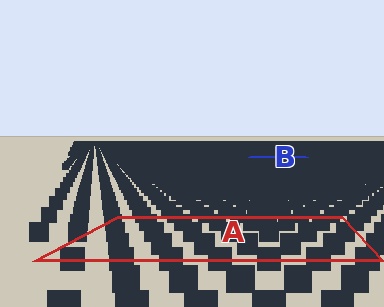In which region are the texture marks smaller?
The texture marks are smaller in region B, because it is farther away.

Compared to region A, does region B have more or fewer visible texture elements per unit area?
Region B has more texture elements per unit area — they are packed more densely because it is farther away.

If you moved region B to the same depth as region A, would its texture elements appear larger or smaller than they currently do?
They would appear larger. At a closer depth, the same texture elements are projected at a bigger on-screen size.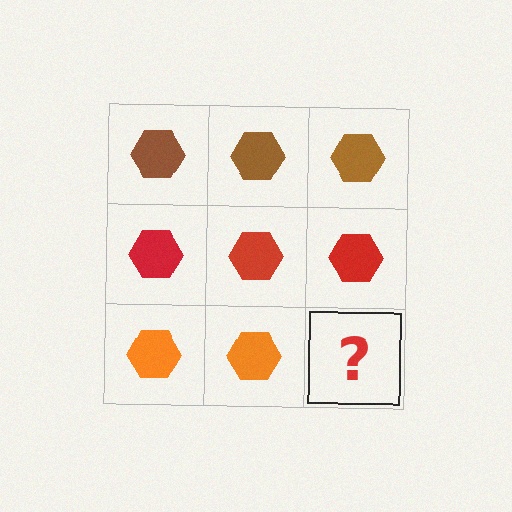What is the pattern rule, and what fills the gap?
The rule is that each row has a consistent color. The gap should be filled with an orange hexagon.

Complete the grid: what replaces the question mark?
The question mark should be replaced with an orange hexagon.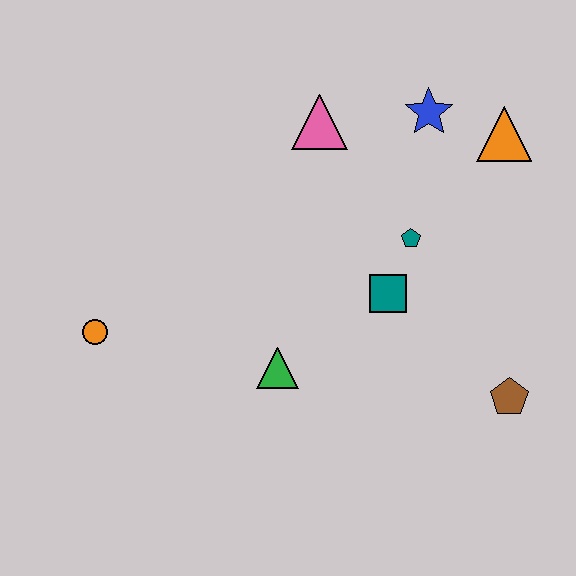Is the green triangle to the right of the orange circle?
Yes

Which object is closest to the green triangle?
The teal square is closest to the green triangle.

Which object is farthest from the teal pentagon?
The orange circle is farthest from the teal pentagon.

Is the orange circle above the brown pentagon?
Yes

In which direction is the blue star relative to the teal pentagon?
The blue star is above the teal pentagon.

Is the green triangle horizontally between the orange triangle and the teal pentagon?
No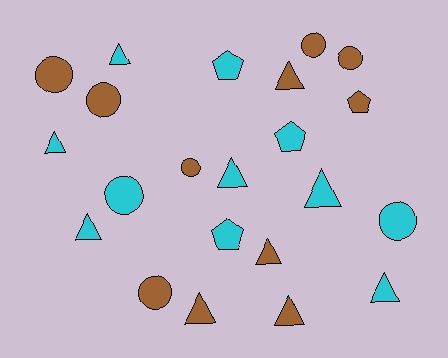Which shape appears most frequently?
Triangle, with 10 objects.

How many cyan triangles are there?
There are 6 cyan triangles.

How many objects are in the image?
There are 22 objects.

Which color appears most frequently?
Cyan, with 11 objects.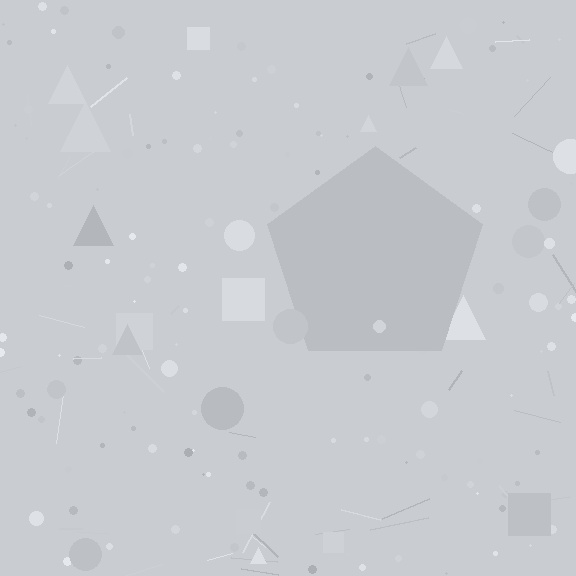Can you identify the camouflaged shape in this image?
The camouflaged shape is a pentagon.